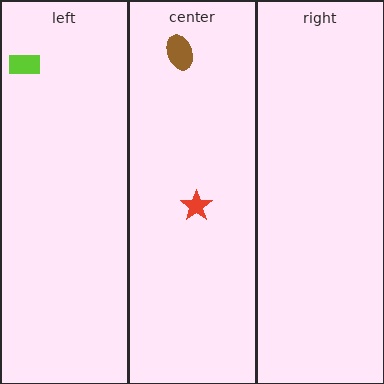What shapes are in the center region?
The brown ellipse, the red star.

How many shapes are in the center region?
2.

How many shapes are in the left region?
1.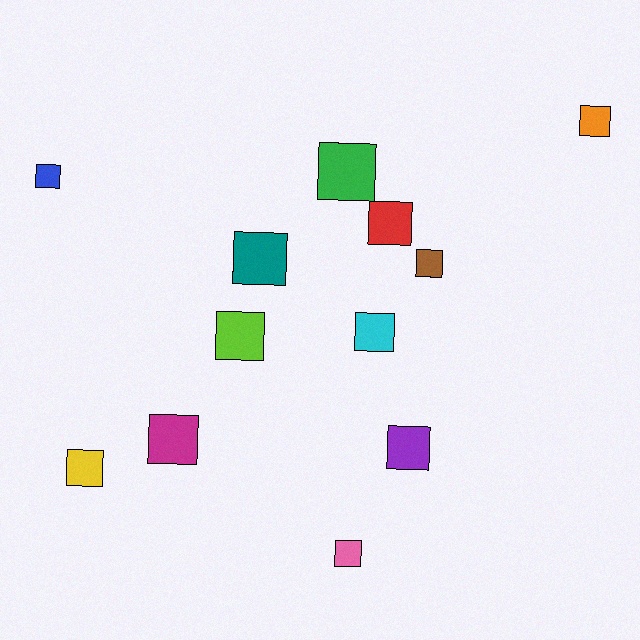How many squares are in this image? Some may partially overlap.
There are 12 squares.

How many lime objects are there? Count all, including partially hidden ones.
There is 1 lime object.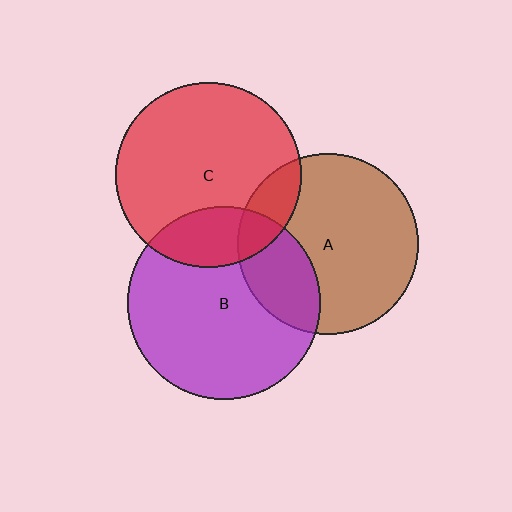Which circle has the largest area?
Circle B (purple).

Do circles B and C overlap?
Yes.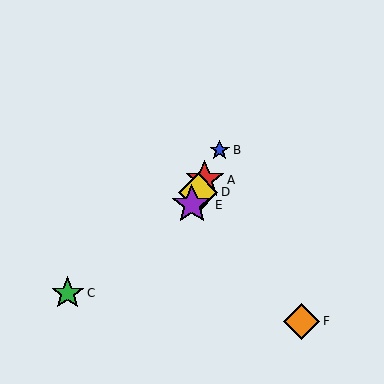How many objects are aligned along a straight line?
4 objects (A, B, D, E) are aligned along a straight line.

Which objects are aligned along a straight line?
Objects A, B, D, E are aligned along a straight line.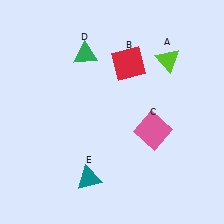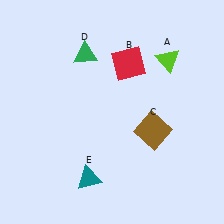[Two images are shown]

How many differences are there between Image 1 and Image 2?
There is 1 difference between the two images.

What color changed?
The square (C) changed from pink in Image 1 to brown in Image 2.